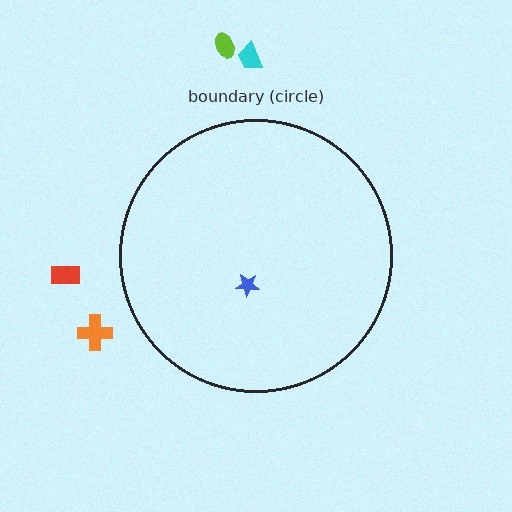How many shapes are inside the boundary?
1 inside, 4 outside.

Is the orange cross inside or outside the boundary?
Outside.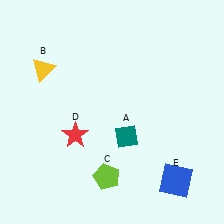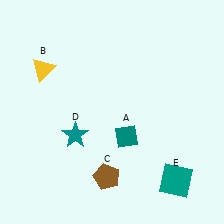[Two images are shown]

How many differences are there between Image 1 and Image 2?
There are 3 differences between the two images.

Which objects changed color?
C changed from lime to brown. D changed from red to teal. E changed from blue to teal.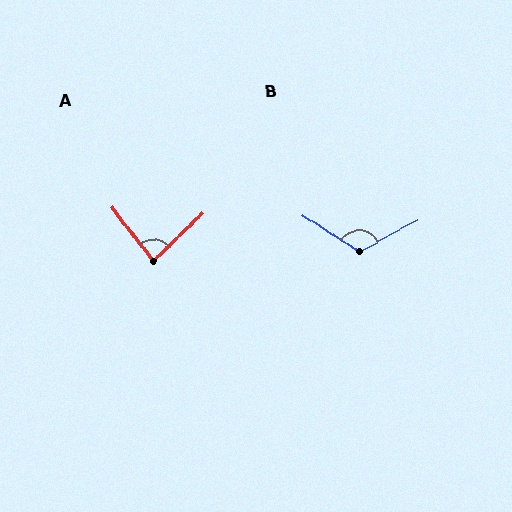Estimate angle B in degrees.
Approximately 119 degrees.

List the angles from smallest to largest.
A (83°), B (119°).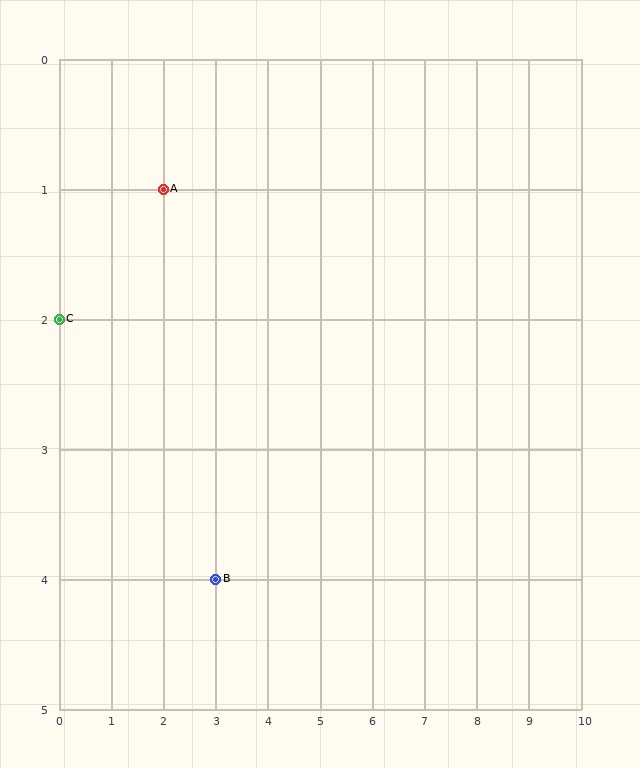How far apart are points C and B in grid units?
Points C and B are 3 columns and 2 rows apart (about 3.6 grid units diagonally).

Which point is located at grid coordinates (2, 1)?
Point A is at (2, 1).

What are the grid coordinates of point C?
Point C is at grid coordinates (0, 2).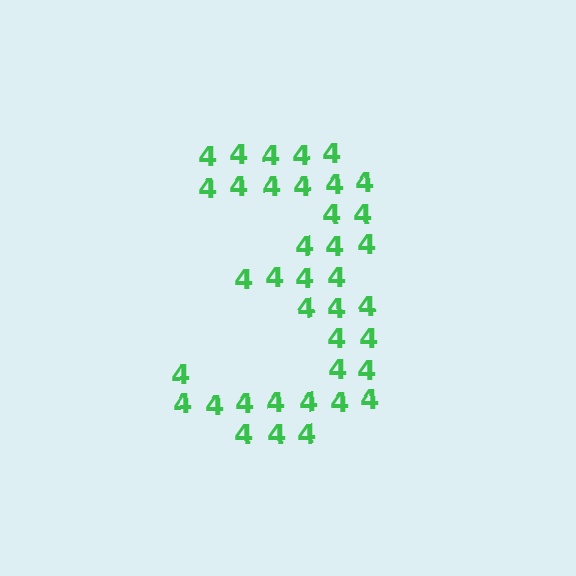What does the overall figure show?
The overall figure shows the digit 3.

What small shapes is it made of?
It is made of small digit 4's.